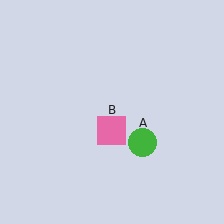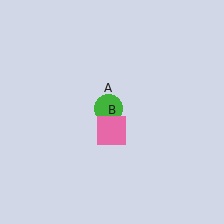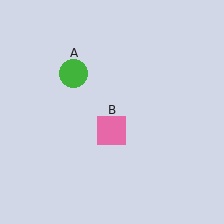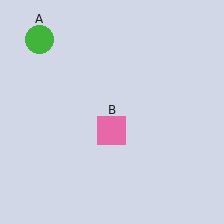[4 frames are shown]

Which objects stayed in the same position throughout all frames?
Pink square (object B) remained stationary.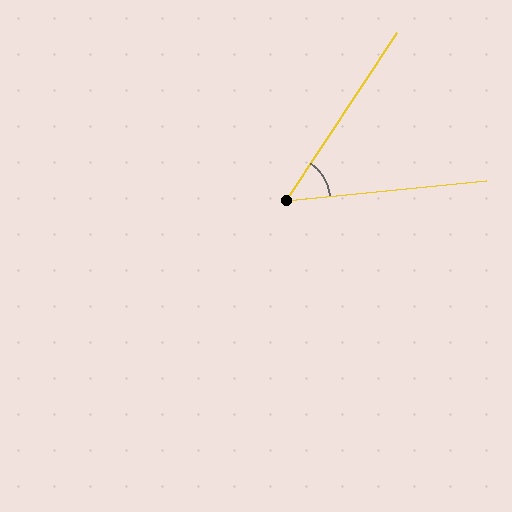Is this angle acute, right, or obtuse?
It is acute.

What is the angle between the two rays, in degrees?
Approximately 51 degrees.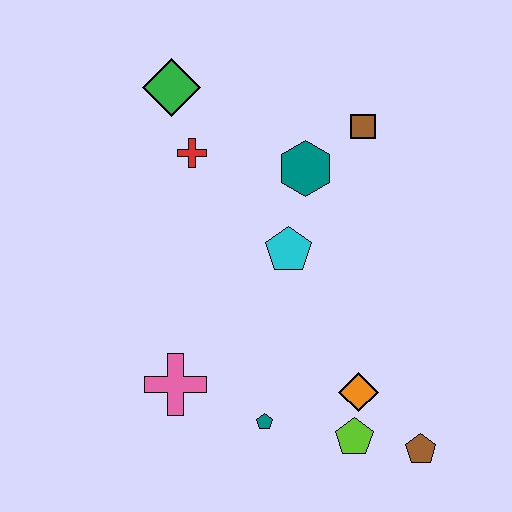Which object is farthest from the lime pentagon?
The green diamond is farthest from the lime pentagon.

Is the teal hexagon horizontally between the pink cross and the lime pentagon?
Yes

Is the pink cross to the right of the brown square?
No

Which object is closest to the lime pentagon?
The orange diamond is closest to the lime pentagon.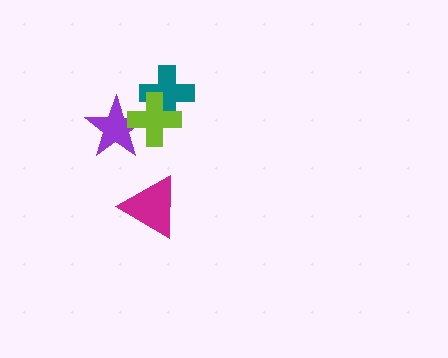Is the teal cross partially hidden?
Yes, it is partially covered by another shape.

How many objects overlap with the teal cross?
1 object overlaps with the teal cross.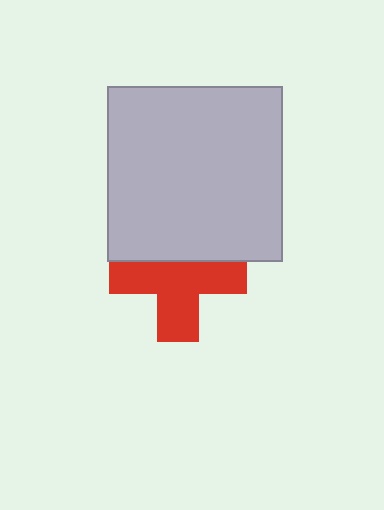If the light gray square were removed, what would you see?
You would see the complete red cross.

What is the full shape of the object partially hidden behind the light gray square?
The partially hidden object is a red cross.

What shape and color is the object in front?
The object in front is a light gray square.